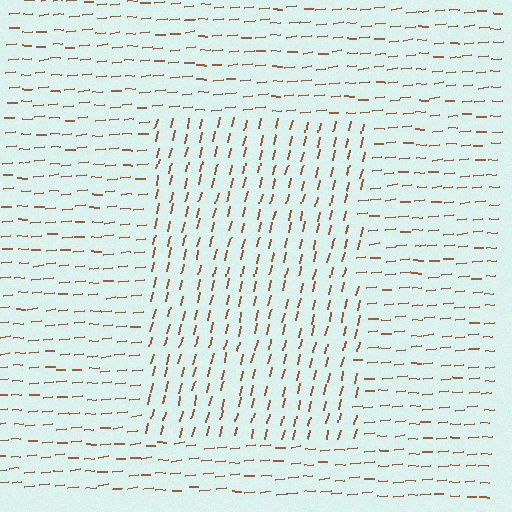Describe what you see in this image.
The image is filled with small brown line segments. A rectangle region in the image has lines oriented differently from the surrounding lines, creating a visible texture boundary.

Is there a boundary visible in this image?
Yes, there is a texture boundary formed by a change in line orientation.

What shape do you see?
I see a rectangle.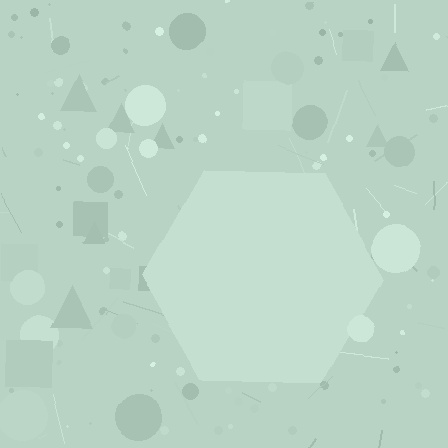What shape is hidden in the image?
A hexagon is hidden in the image.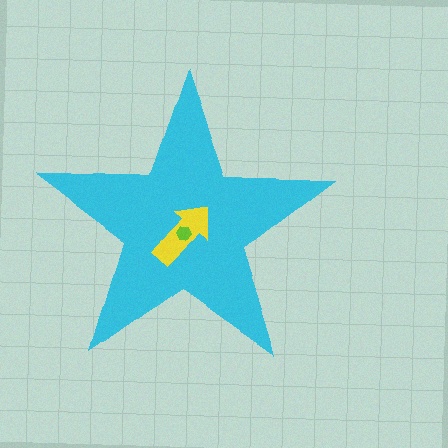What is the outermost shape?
The cyan star.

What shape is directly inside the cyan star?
The yellow arrow.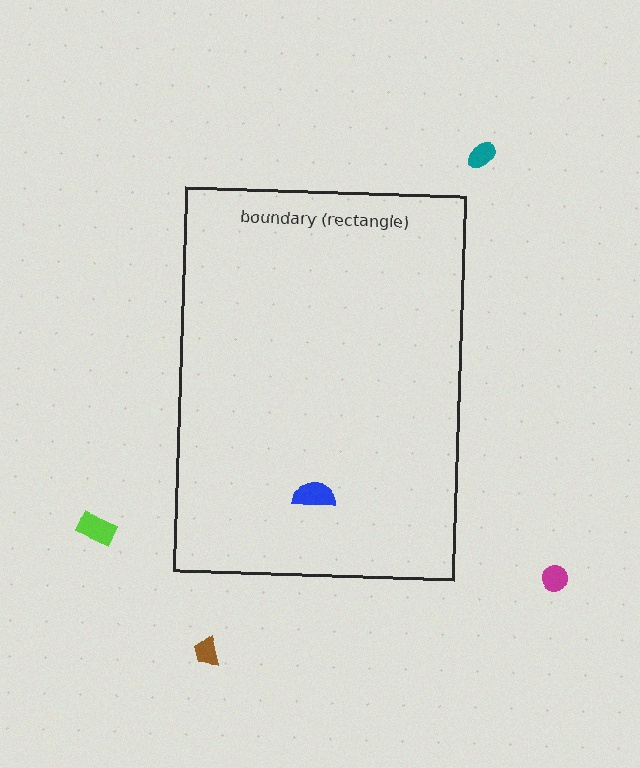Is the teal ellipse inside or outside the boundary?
Outside.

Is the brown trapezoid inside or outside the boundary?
Outside.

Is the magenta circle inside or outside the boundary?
Outside.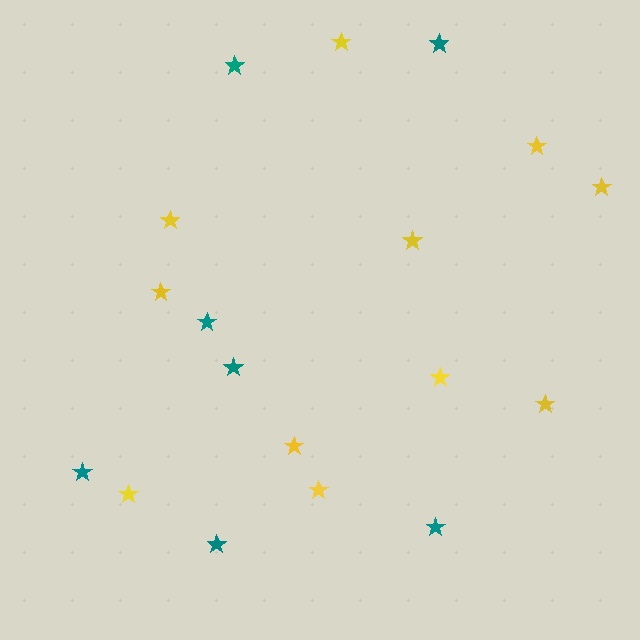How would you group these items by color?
There are 2 groups: one group of yellow stars (11) and one group of teal stars (7).